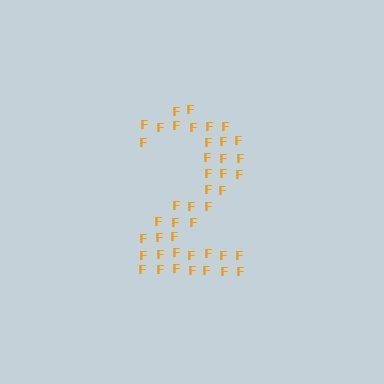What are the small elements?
The small elements are letter F's.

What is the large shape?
The large shape is the digit 2.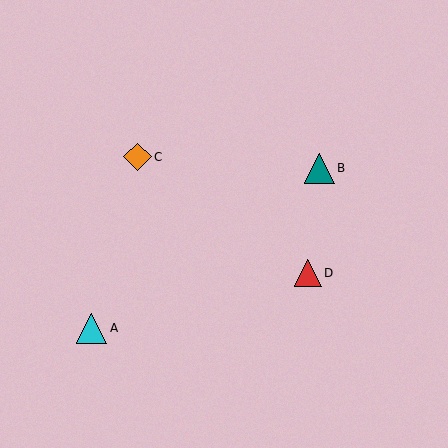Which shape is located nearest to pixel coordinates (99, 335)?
The cyan triangle (labeled A) at (92, 328) is nearest to that location.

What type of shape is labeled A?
Shape A is a cyan triangle.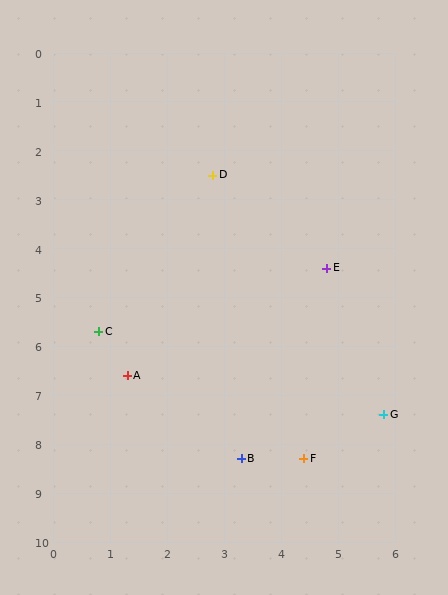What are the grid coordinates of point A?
Point A is at approximately (1.3, 6.6).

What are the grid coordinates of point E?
Point E is at approximately (4.8, 4.4).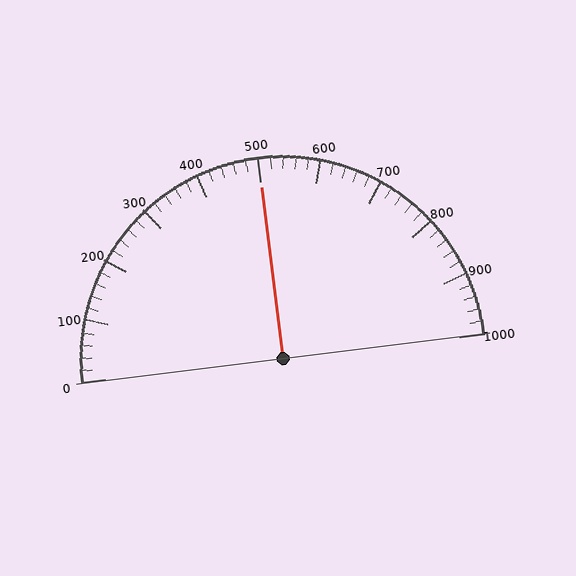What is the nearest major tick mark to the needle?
The nearest major tick mark is 500.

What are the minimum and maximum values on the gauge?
The gauge ranges from 0 to 1000.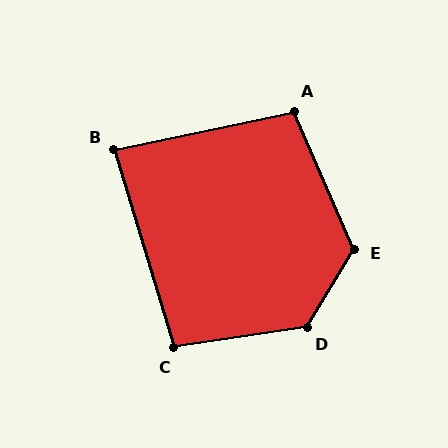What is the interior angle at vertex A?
Approximately 101 degrees (obtuse).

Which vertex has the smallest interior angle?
B, at approximately 85 degrees.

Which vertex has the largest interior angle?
D, at approximately 129 degrees.